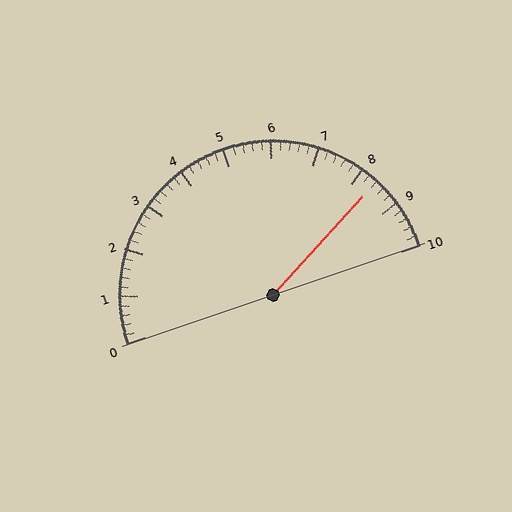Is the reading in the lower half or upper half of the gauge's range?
The reading is in the upper half of the range (0 to 10).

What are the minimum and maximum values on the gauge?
The gauge ranges from 0 to 10.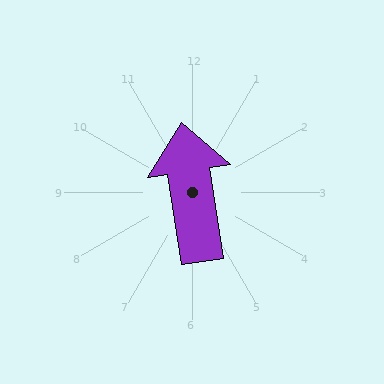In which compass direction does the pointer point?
North.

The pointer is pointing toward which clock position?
Roughly 12 o'clock.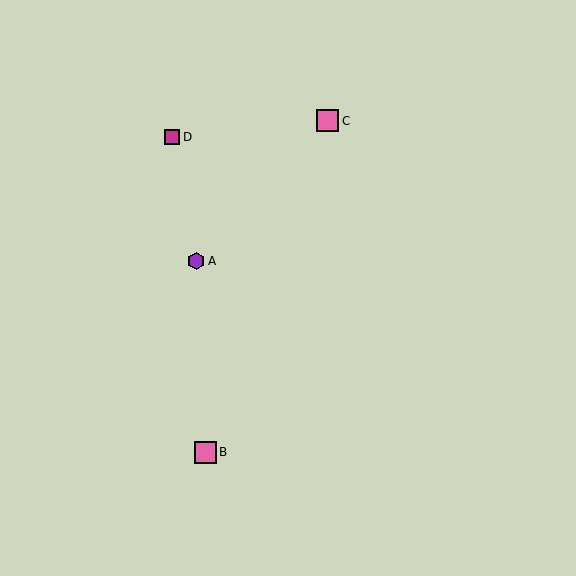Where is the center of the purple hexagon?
The center of the purple hexagon is at (196, 261).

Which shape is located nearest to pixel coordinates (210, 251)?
The purple hexagon (labeled A) at (196, 261) is nearest to that location.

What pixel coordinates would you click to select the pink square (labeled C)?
Click at (328, 121) to select the pink square C.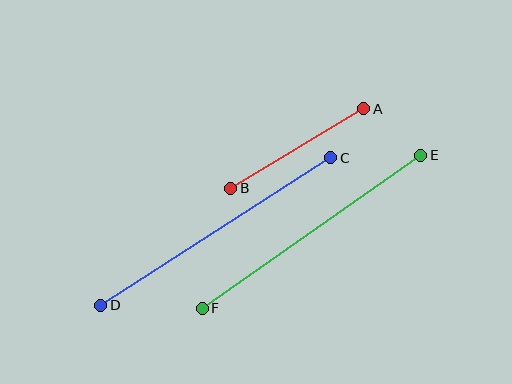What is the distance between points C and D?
The distance is approximately 273 pixels.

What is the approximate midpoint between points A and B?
The midpoint is at approximately (297, 148) pixels.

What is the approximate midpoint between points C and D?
The midpoint is at approximately (216, 231) pixels.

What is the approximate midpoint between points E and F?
The midpoint is at approximately (312, 232) pixels.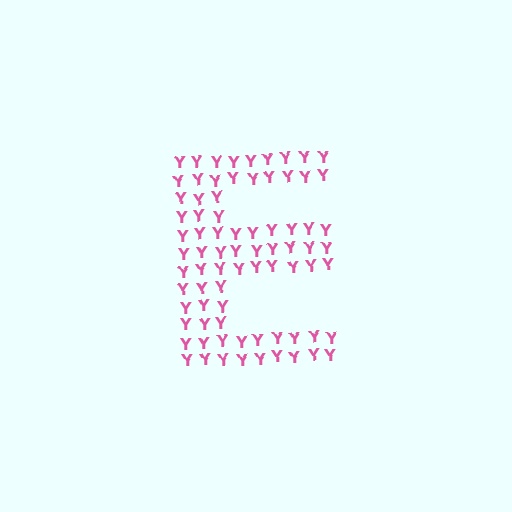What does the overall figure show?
The overall figure shows the letter E.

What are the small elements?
The small elements are letter Y's.